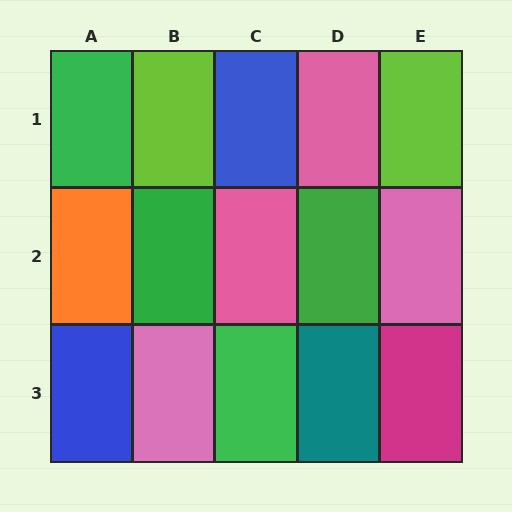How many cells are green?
4 cells are green.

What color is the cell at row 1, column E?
Lime.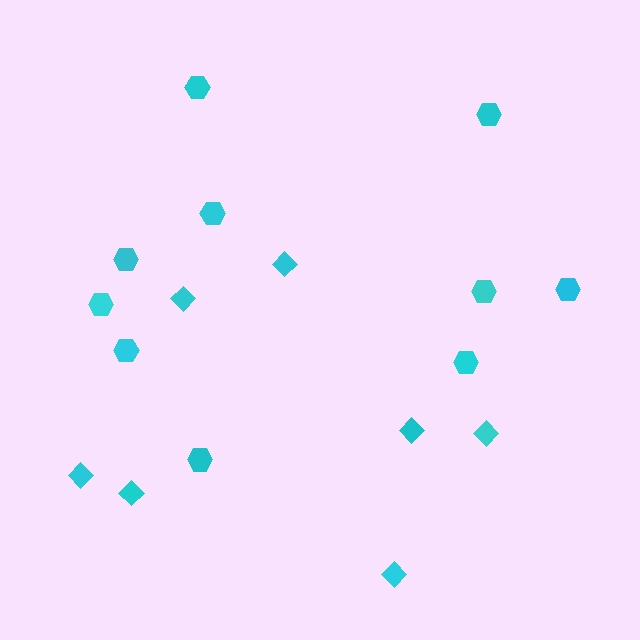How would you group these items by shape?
There are 2 groups: one group of diamonds (7) and one group of hexagons (10).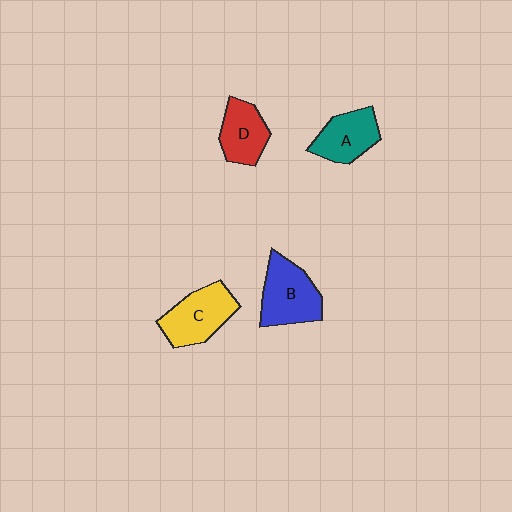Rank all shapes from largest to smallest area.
From largest to smallest: B (blue), C (yellow), A (teal), D (red).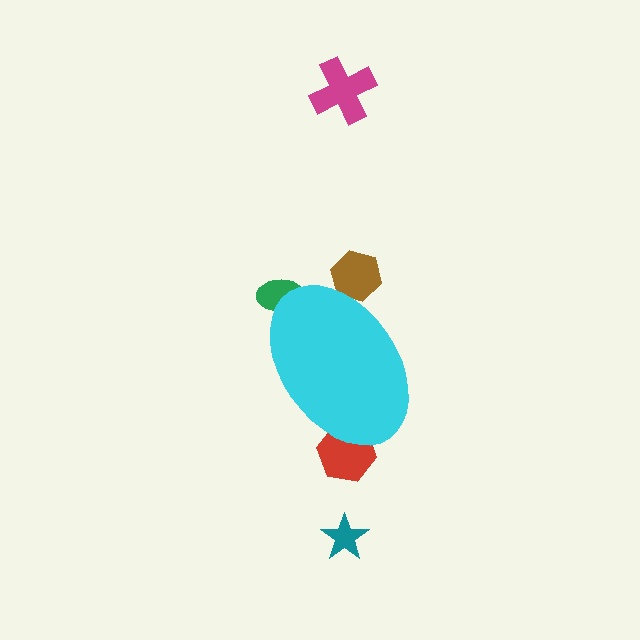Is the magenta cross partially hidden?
No, the magenta cross is fully visible.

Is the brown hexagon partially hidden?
Yes, the brown hexagon is partially hidden behind the cyan ellipse.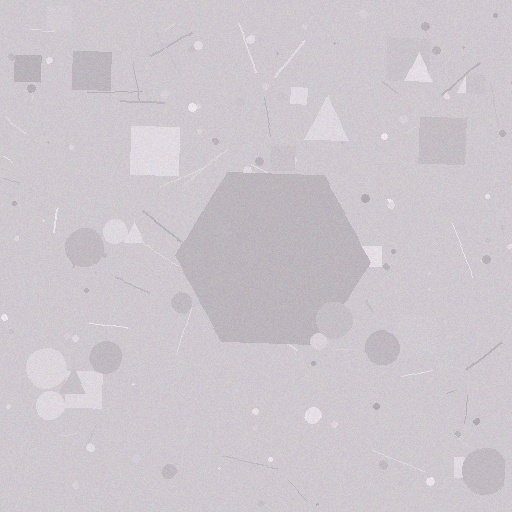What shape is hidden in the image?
A hexagon is hidden in the image.